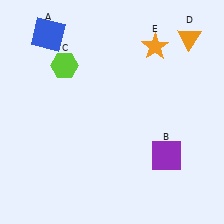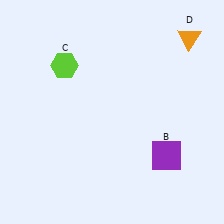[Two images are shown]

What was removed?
The orange star (E), the blue square (A) were removed in Image 2.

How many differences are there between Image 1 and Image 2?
There are 2 differences between the two images.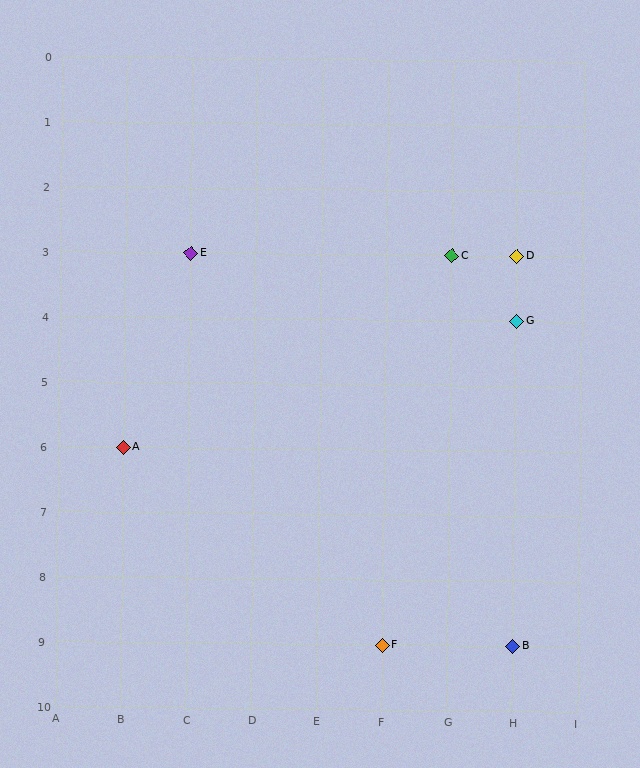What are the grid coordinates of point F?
Point F is at grid coordinates (F, 9).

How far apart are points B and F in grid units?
Points B and F are 2 columns apart.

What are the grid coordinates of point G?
Point G is at grid coordinates (H, 4).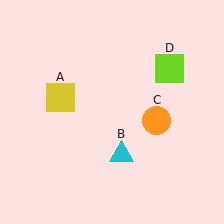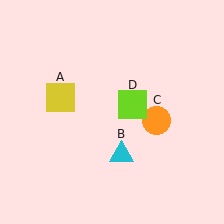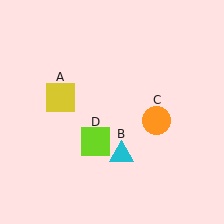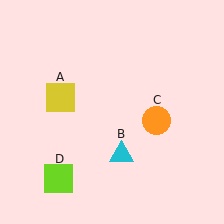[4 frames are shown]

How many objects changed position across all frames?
1 object changed position: lime square (object D).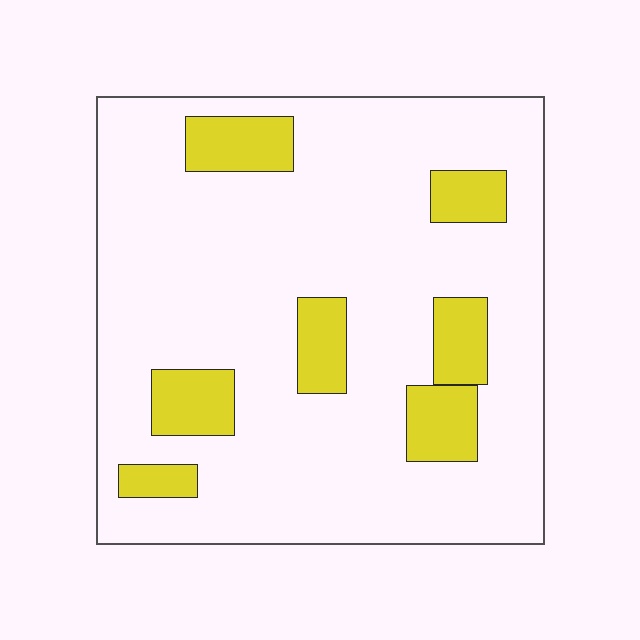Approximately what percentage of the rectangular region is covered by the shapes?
Approximately 15%.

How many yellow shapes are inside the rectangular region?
7.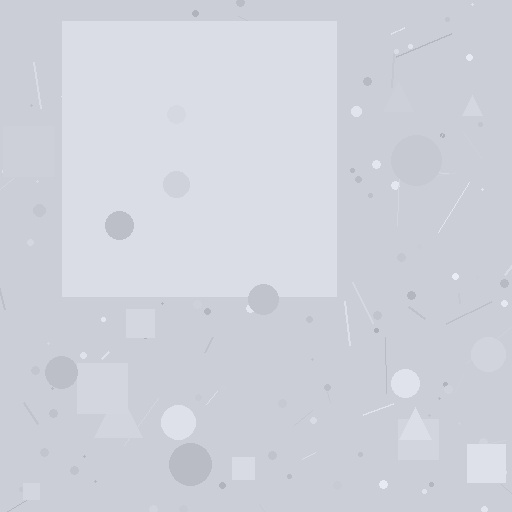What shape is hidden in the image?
A square is hidden in the image.